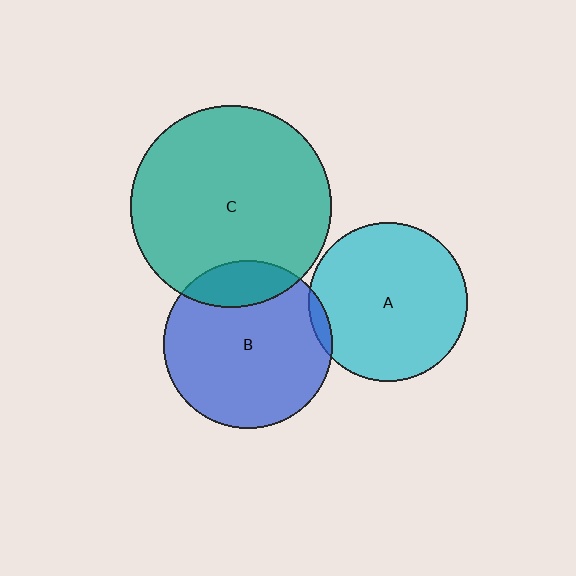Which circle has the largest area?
Circle C (teal).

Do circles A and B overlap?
Yes.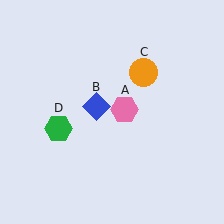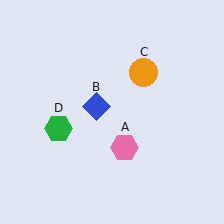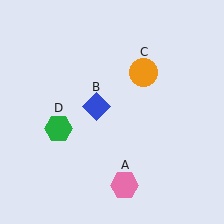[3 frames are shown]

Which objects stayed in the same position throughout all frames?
Blue diamond (object B) and orange circle (object C) and green hexagon (object D) remained stationary.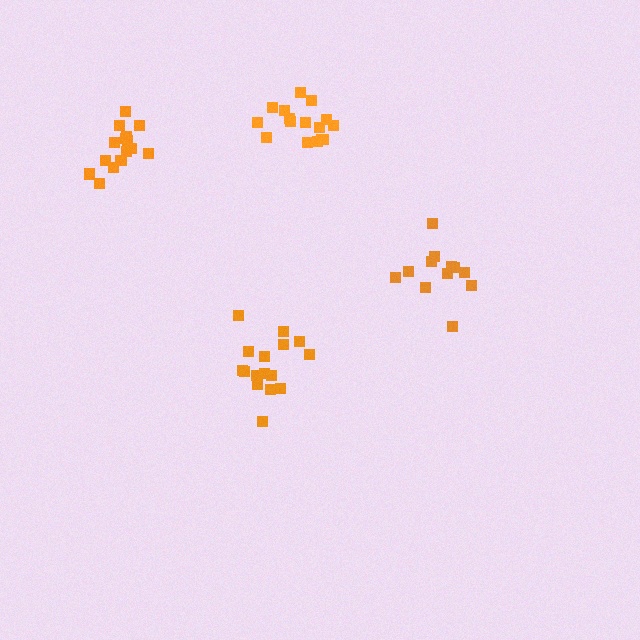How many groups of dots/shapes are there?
There are 4 groups.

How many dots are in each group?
Group 1: 12 dots, Group 2: 15 dots, Group 3: 16 dots, Group 4: 16 dots (59 total).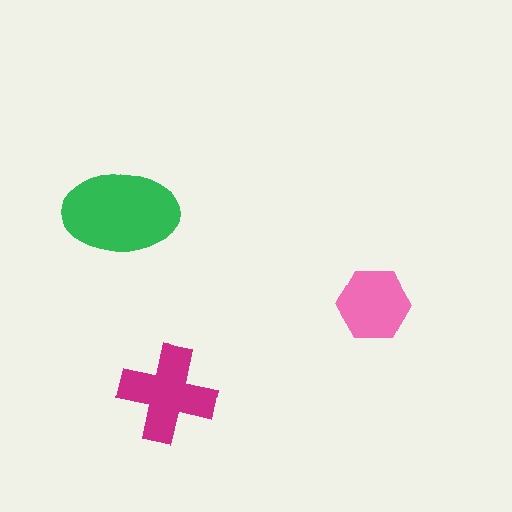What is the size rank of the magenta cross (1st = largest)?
2nd.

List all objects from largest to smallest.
The green ellipse, the magenta cross, the pink hexagon.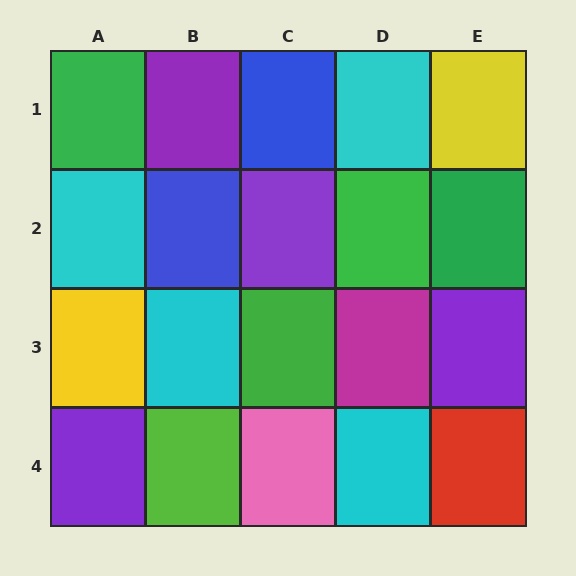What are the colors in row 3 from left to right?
Yellow, cyan, green, magenta, purple.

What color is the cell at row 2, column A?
Cyan.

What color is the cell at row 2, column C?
Purple.